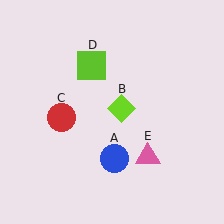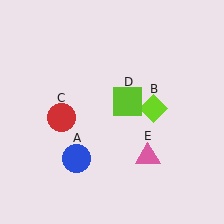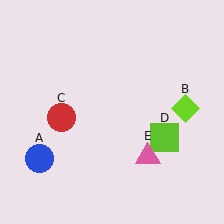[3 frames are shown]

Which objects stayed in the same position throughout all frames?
Red circle (object C) and pink triangle (object E) remained stationary.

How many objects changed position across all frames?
3 objects changed position: blue circle (object A), lime diamond (object B), lime square (object D).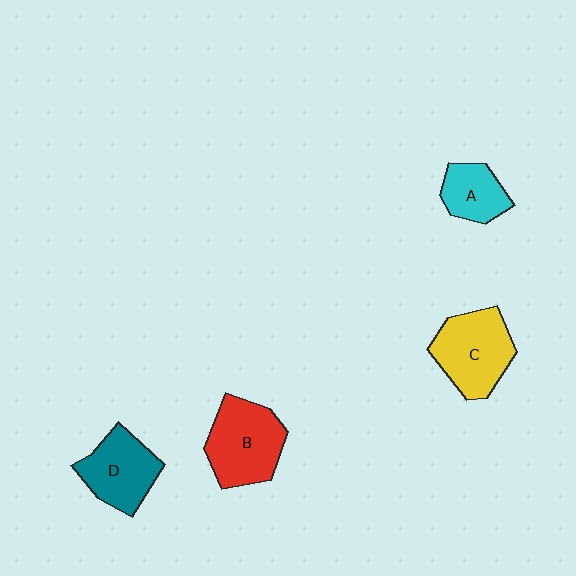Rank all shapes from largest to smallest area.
From largest to smallest: B (red), C (yellow), D (teal), A (cyan).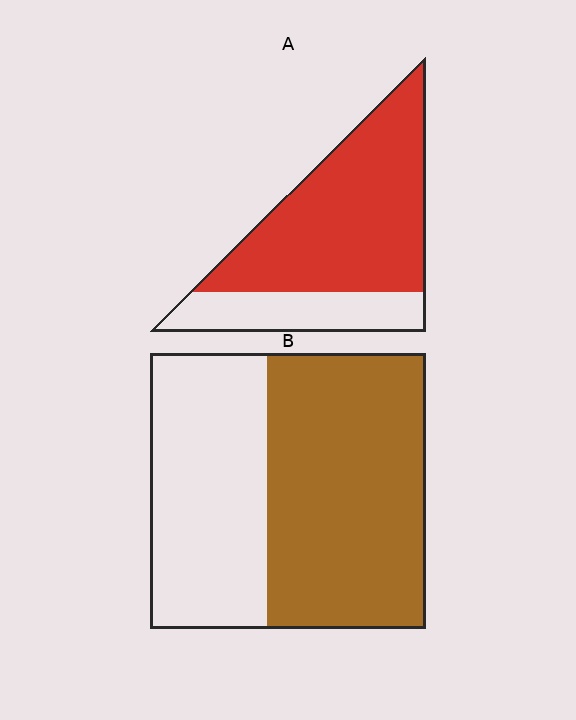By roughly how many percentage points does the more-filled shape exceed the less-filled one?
By roughly 15 percentage points (A over B).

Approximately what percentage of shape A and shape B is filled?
A is approximately 75% and B is approximately 60%.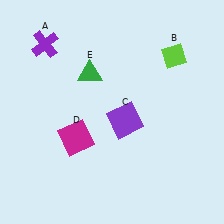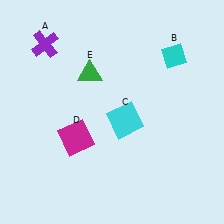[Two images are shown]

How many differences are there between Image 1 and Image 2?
There are 2 differences between the two images.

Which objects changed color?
B changed from lime to cyan. C changed from purple to cyan.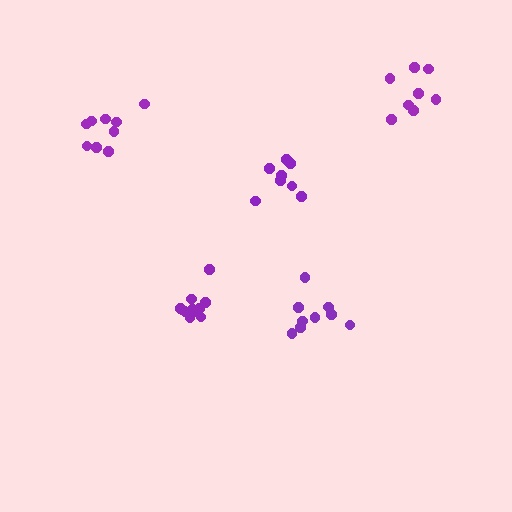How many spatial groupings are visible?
There are 5 spatial groupings.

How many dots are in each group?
Group 1: 11 dots, Group 2: 9 dots, Group 3: 8 dots, Group 4: 9 dots, Group 5: 8 dots (45 total).